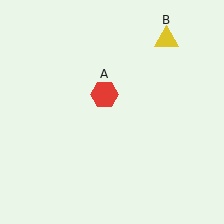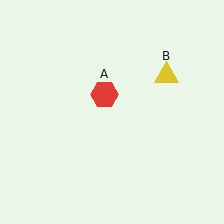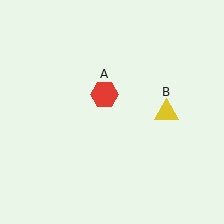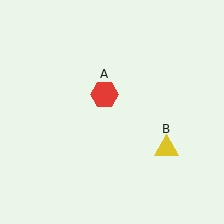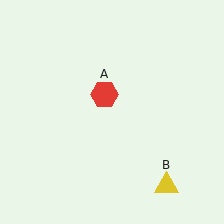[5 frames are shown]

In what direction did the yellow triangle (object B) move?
The yellow triangle (object B) moved down.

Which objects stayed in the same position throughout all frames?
Red hexagon (object A) remained stationary.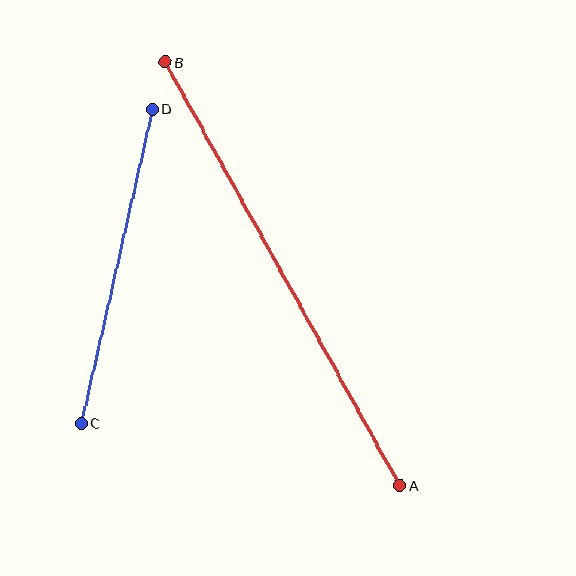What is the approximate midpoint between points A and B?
The midpoint is at approximately (283, 274) pixels.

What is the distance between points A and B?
The distance is approximately 484 pixels.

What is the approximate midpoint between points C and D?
The midpoint is at approximately (117, 266) pixels.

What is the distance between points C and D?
The distance is approximately 322 pixels.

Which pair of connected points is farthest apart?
Points A and B are farthest apart.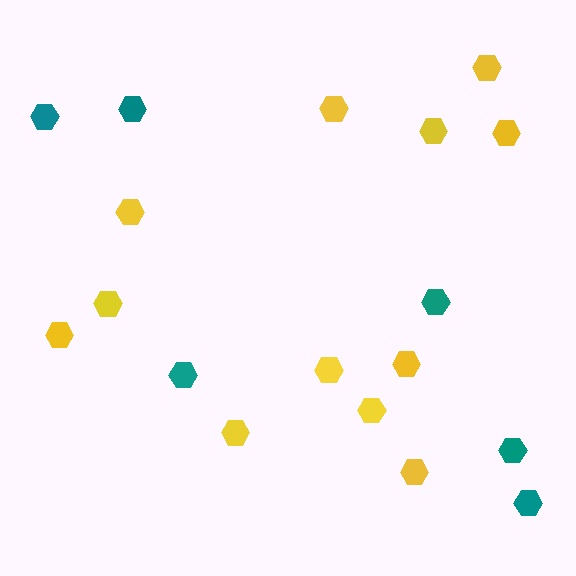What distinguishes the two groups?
There are 2 groups: one group of yellow hexagons (12) and one group of teal hexagons (6).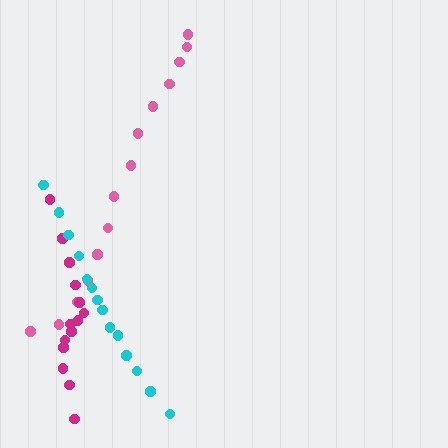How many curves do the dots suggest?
There are 3 distinct paths.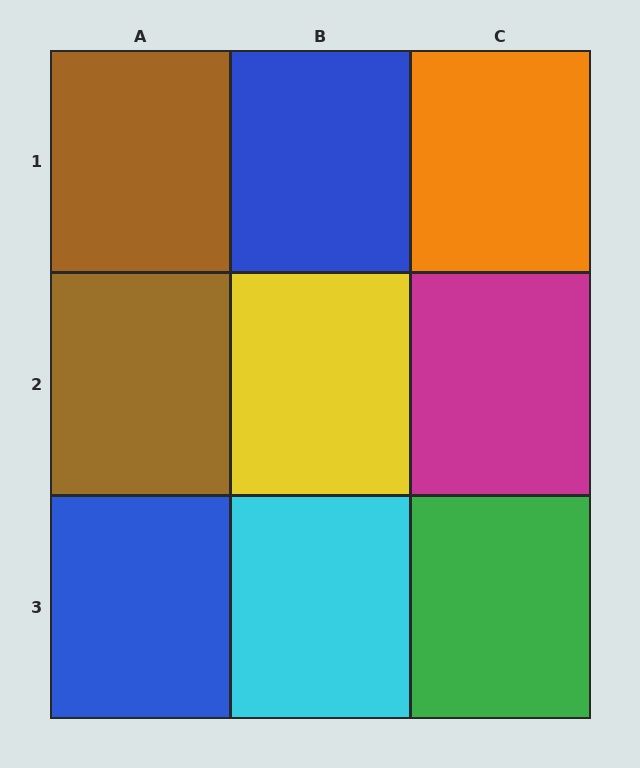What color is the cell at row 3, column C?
Green.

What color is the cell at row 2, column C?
Magenta.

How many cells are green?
1 cell is green.